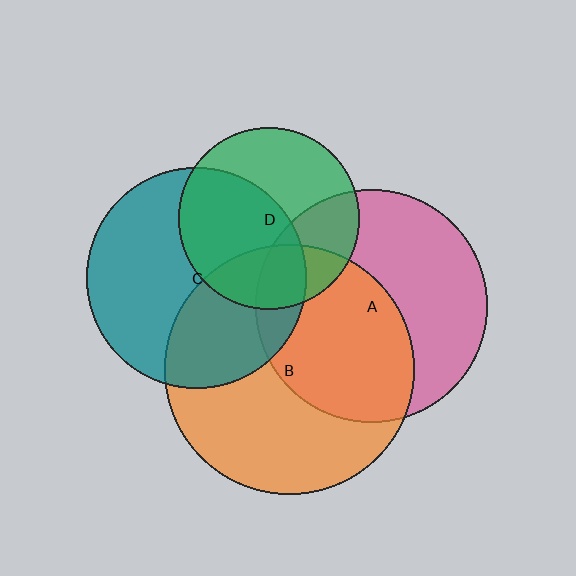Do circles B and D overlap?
Yes.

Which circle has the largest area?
Circle B (orange).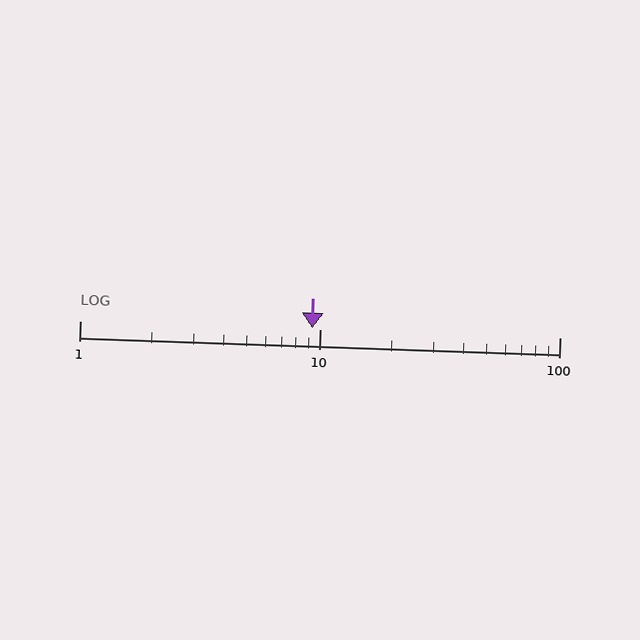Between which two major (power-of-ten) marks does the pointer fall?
The pointer is between 1 and 10.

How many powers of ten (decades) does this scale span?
The scale spans 2 decades, from 1 to 100.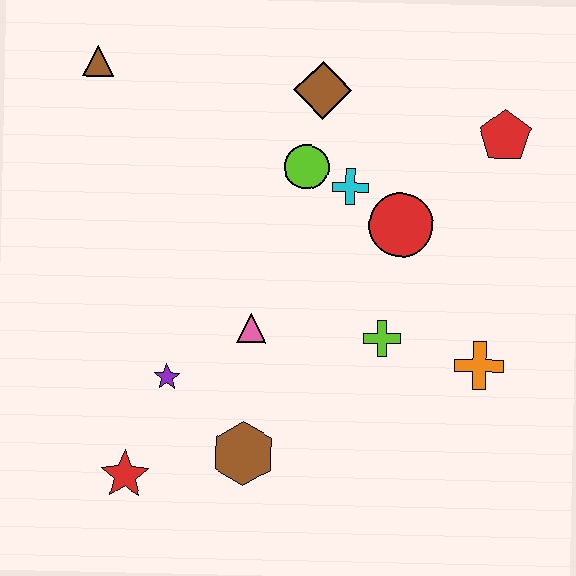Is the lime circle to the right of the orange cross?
No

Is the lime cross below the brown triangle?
Yes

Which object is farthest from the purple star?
The red pentagon is farthest from the purple star.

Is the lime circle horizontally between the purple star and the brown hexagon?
No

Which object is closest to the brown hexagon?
The purple star is closest to the brown hexagon.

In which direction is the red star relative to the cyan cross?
The red star is below the cyan cross.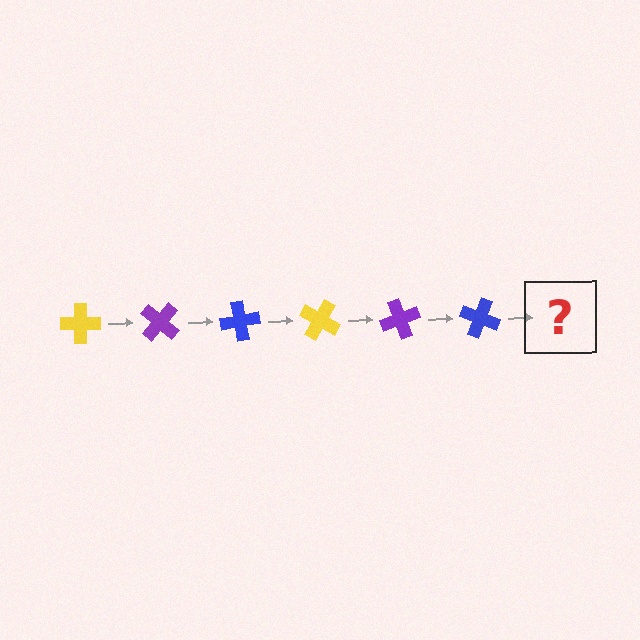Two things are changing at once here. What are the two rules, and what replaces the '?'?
The two rules are that it rotates 40 degrees each step and the color cycles through yellow, purple, and blue. The '?' should be a yellow cross, rotated 240 degrees from the start.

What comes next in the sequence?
The next element should be a yellow cross, rotated 240 degrees from the start.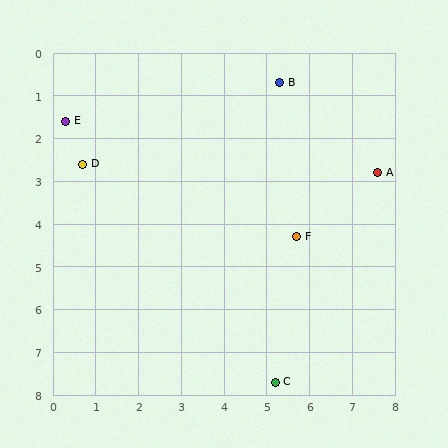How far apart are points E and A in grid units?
Points E and A are about 7.4 grid units apart.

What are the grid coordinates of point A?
Point A is at approximately (7.6, 2.8).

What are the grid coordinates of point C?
Point C is at approximately (5.2, 7.7).